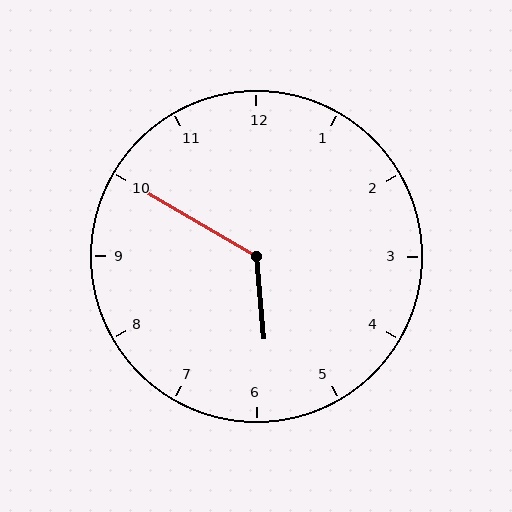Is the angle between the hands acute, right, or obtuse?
It is obtuse.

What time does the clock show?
5:50.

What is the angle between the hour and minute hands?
Approximately 125 degrees.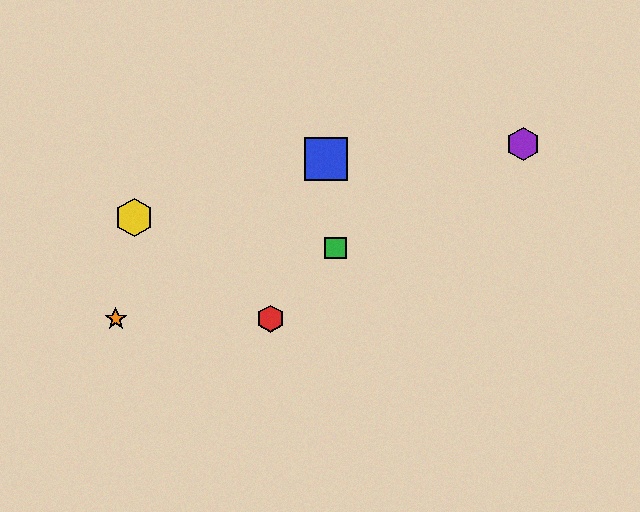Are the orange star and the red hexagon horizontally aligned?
Yes, both are at y≈319.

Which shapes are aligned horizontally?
The red hexagon, the orange star are aligned horizontally.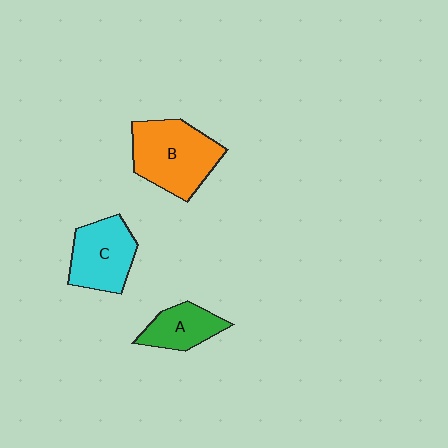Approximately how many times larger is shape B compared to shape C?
Approximately 1.3 times.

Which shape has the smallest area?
Shape A (green).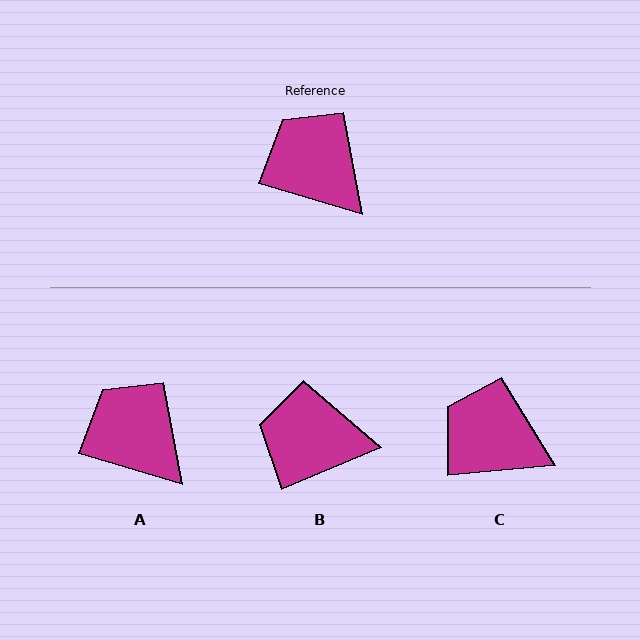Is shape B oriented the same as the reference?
No, it is off by about 39 degrees.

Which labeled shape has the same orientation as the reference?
A.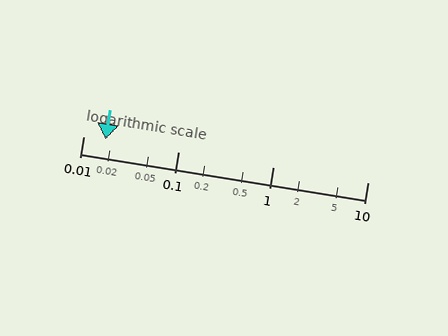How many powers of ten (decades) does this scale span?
The scale spans 3 decades, from 0.01 to 10.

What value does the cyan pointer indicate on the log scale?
The pointer indicates approximately 0.017.